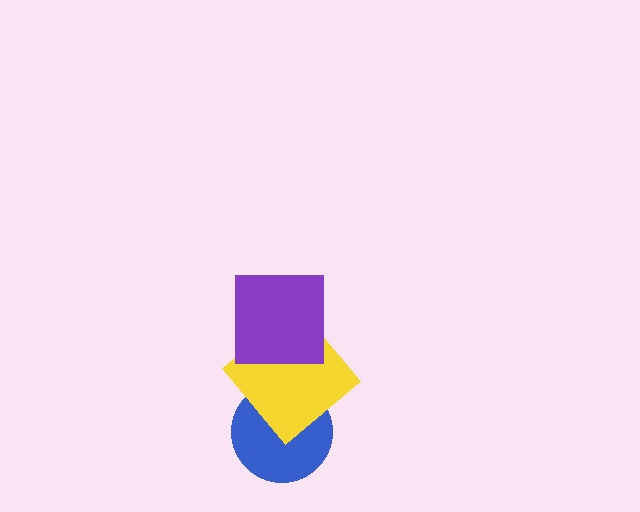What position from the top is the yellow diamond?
The yellow diamond is 2nd from the top.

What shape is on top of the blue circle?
The yellow diamond is on top of the blue circle.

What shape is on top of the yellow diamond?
The purple square is on top of the yellow diamond.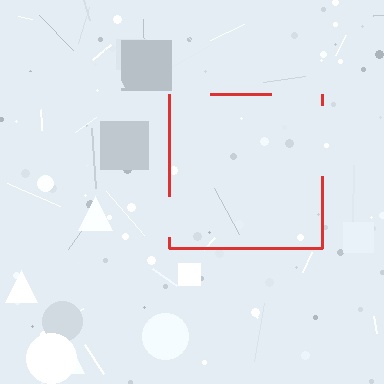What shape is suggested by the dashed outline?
The dashed outline suggests a square.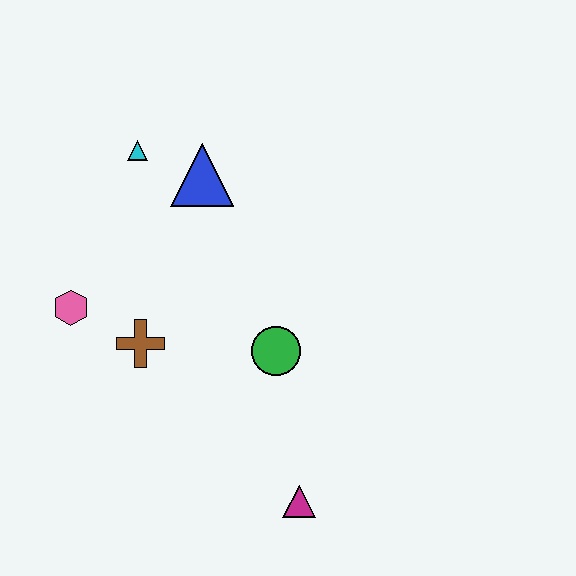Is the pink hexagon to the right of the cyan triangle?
No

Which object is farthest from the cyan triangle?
The magenta triangle is farthest from the cyan triangle.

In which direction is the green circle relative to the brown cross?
The green circle is to the right of the brown cross.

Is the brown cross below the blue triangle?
Yes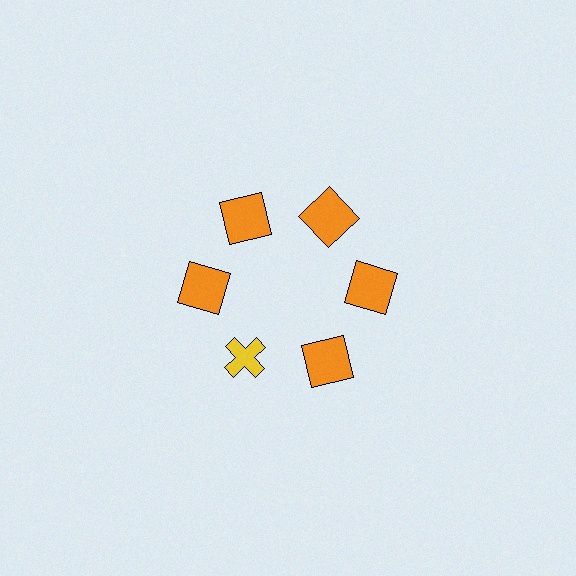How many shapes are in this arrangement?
There are 6 shapes arranged in a ring pattern.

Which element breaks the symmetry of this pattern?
The yellow cross at roughly the 7 o'clock position breaks the symmetry. All other shapes are orange squares.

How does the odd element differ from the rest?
It differs in both color (yellow instead of orange) and shape (cross instead of square).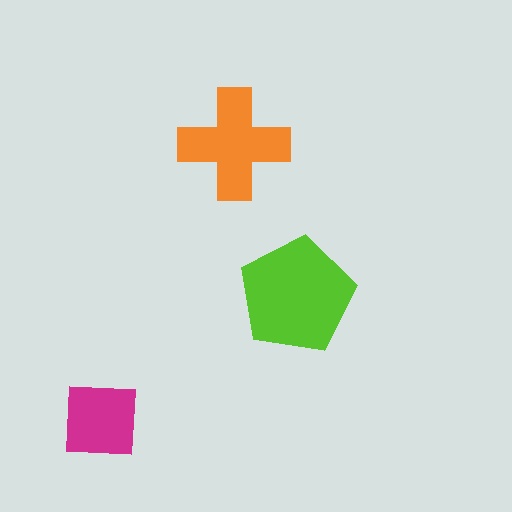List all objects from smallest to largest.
The magenta square, the orange cross, the lime pentagon.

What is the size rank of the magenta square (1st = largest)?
3rd.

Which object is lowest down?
The magenta square is bottommost.